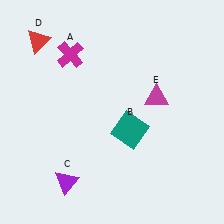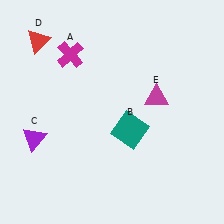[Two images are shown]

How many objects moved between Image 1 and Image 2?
1 object moved between the two images.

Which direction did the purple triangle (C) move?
The purple triangle (C) moved up.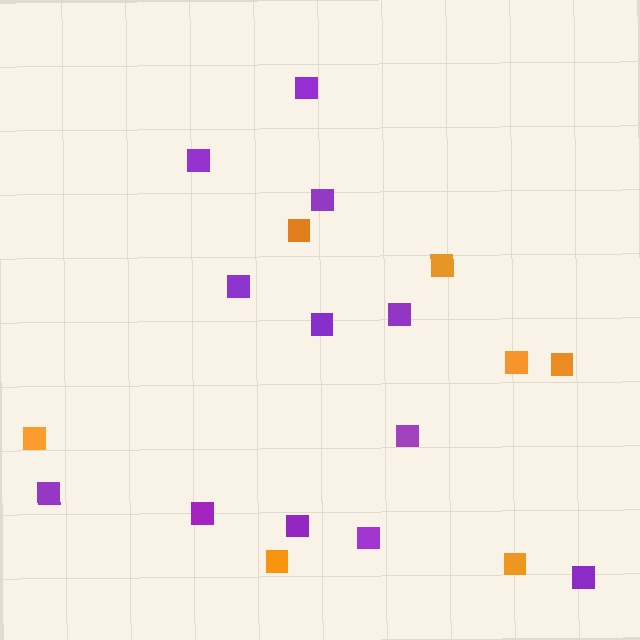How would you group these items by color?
There are 2 groups: one group of orange squares (7) and one group of purple squares (12).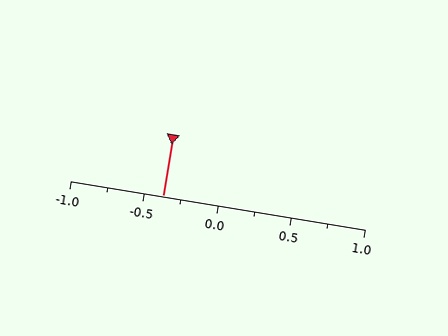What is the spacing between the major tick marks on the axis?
The major ticks are spaced 0.5 apart.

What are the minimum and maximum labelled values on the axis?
The axis runs from -1.0 to 1.0.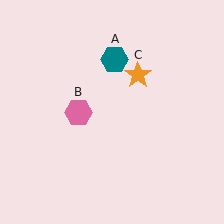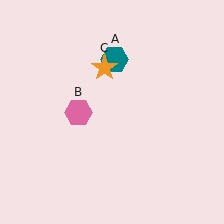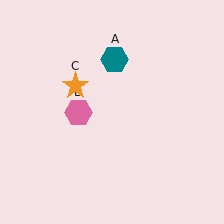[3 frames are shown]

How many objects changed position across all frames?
1 object changed position: orange star (object C).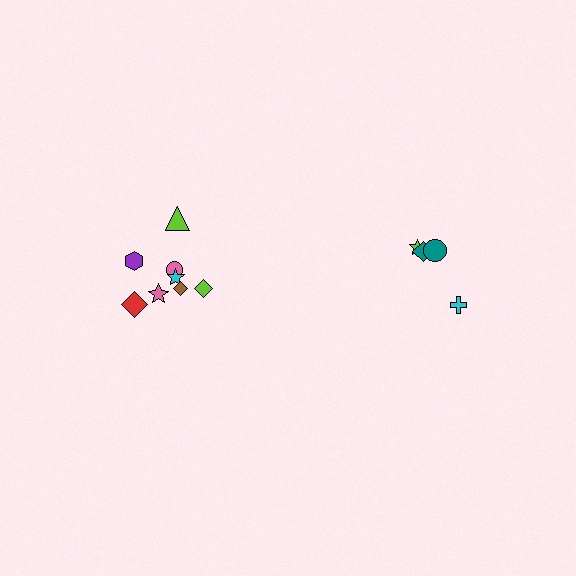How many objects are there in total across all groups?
There are 12 objects.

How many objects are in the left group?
There are 8 objects.